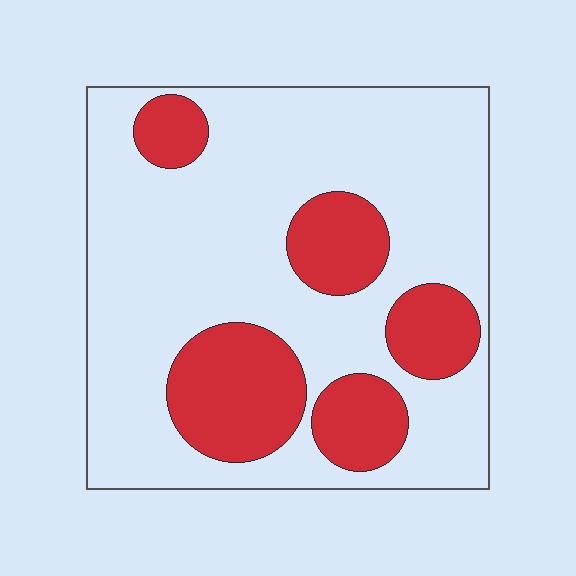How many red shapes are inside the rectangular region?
5.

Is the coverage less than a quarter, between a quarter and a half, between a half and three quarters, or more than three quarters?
Between a quarter and a half.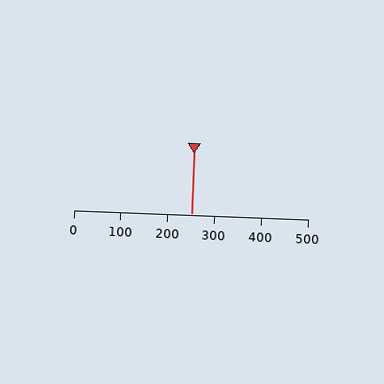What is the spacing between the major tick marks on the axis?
The major ticks are spaced 100 apart.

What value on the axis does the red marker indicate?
The marker indicates approximately 250.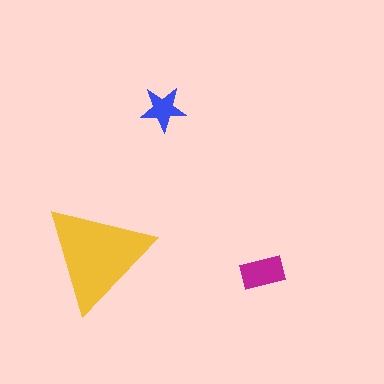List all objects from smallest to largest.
The blue star, the magenta rectangle, the yellow triangle.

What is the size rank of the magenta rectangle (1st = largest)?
2nd.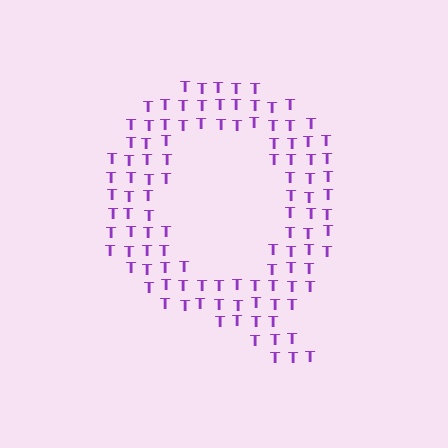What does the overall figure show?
The overall figure shows the letter Q.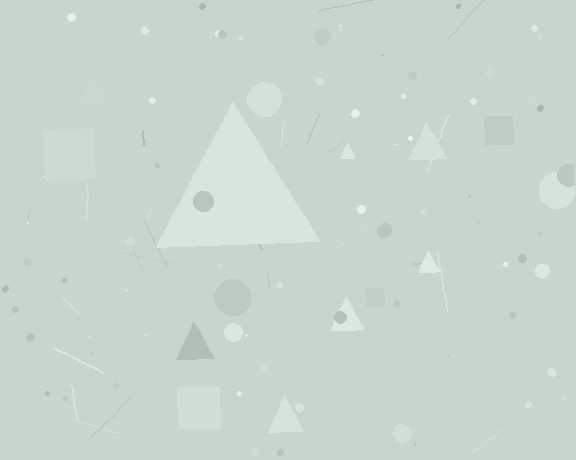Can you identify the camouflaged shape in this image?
The camouflaged shape is a triangle.